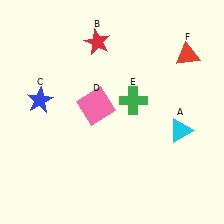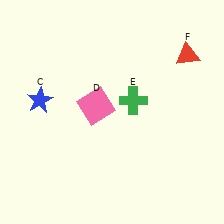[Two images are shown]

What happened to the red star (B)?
The red star (B) was removed in Image 2. It was in the top-left area of Image 1.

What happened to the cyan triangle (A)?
The cyan triangle (A) was removed in Image 2. It was in the bottom-right area of Image 1.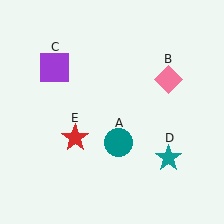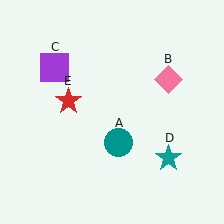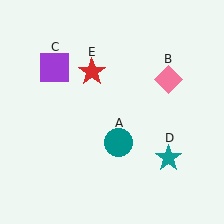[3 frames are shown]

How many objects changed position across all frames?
1 object changed position: red star (object E).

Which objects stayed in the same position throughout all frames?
Teal circle (object A) and pink diamond (object B) and purple square (object C) and teal star (object D) remained stationary.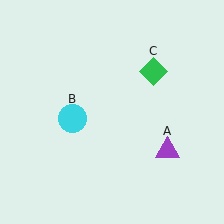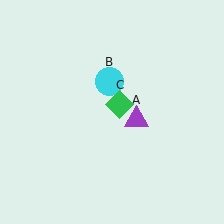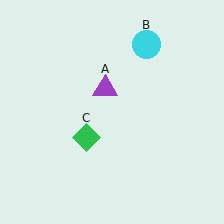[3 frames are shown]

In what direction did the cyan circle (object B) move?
The cyan circle (object B) moved up and to the right.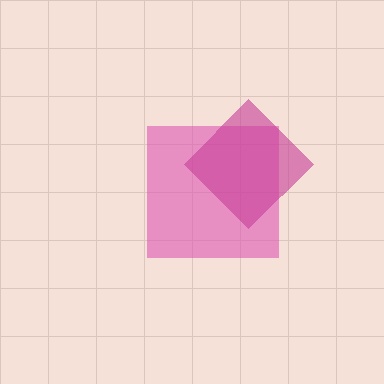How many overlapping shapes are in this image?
There are 2 overlapping shapes in the image.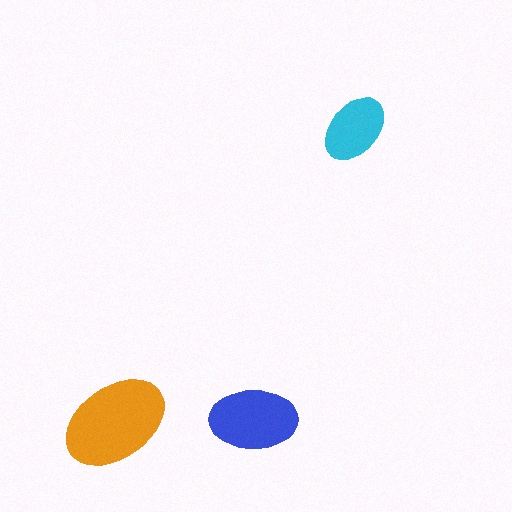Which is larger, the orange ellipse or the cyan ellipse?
The orange one.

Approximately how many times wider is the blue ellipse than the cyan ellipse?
About 1.5 times wider.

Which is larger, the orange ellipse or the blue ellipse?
The orange one.